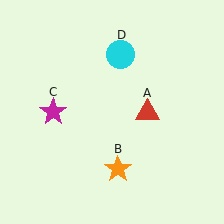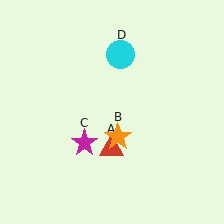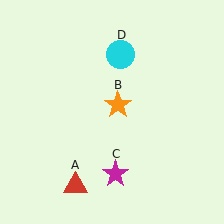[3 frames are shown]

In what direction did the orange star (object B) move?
The orange star (object B) moved up.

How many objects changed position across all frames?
3 objects changed position: red triangle (object A), orange star (object B), magenta star (object C).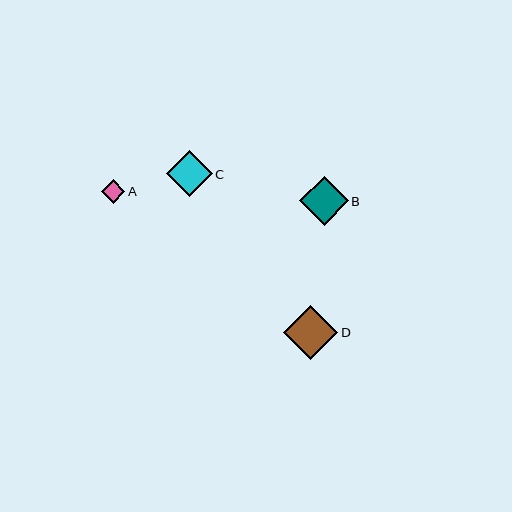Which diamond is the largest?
Diamond D is the largest with a size of approximately 54 pixels.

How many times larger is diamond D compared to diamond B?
Diamond D is approximately 1.1 times the size of diamond B.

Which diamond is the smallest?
Diamond A is the smallest with a size of approximately 23 pixels.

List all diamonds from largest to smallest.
From largest to smallest: D, B, C, A.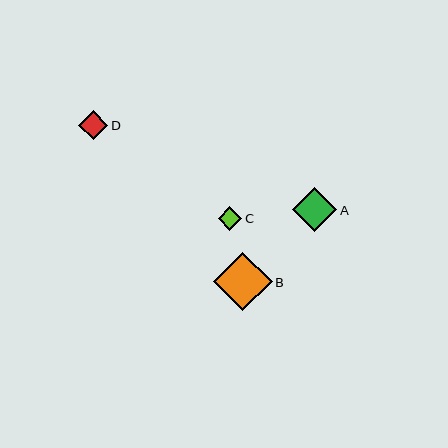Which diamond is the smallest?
Diamond C is the smallest with a size of approximately 23 pixels.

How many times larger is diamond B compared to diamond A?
Diamond B is approximately 1.3 times the size of diamond A.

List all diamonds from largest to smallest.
From largest to smallest: B, A, D, C.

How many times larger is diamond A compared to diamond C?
Diamond A is approximately 1.9 times the size of diamond C.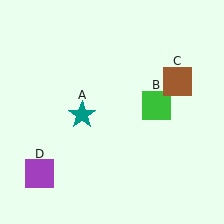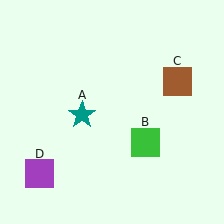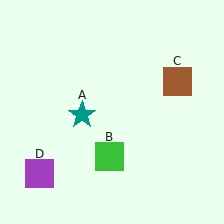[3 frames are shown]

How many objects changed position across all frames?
1 object changed position: green square (object B).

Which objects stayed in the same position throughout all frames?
Teal star (object A) and brown square (object C) and purple square (object D) remained stationary.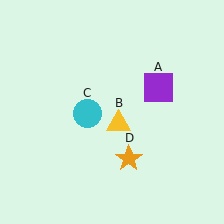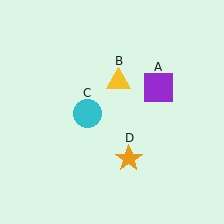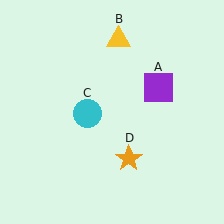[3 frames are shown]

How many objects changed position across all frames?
1 object changed position: yellow triangle (object B).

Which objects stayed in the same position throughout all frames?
Purple square (object A) and cyan circle (object C) and orange star (object D) remained stationary.